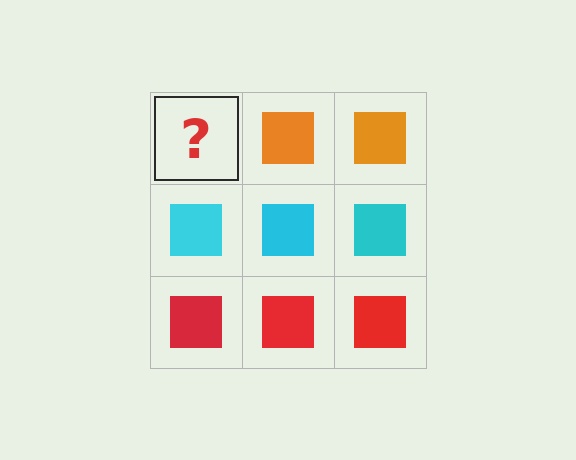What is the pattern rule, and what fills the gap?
The rule is that each row has a consistent color. The gap should be filled with an orange square.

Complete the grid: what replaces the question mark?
The question mark should be replaced with an orange square.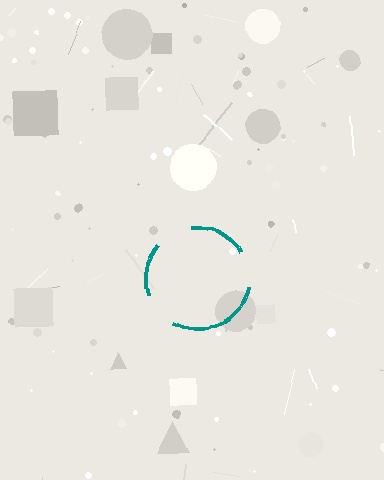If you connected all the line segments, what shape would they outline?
They would outline a circle.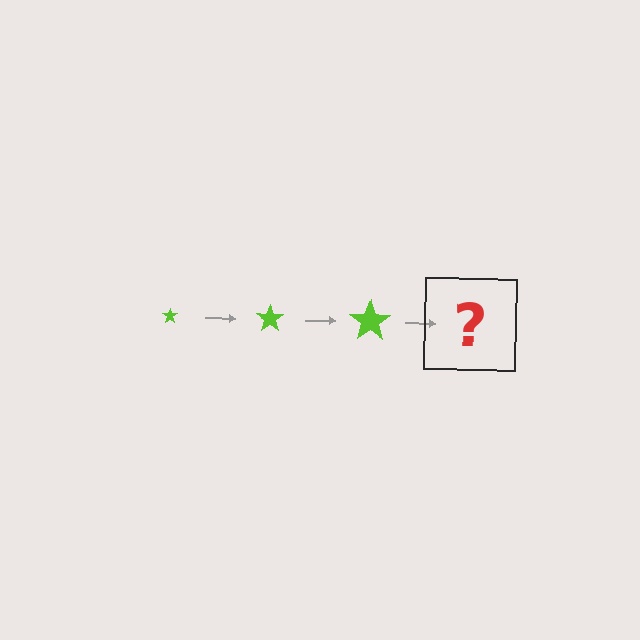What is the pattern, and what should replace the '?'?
The pattern is that the star gets progressively larger each step. The '?' should be a lime star, larger than the previous one.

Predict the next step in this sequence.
The next step is a lime star, larger than the previous one.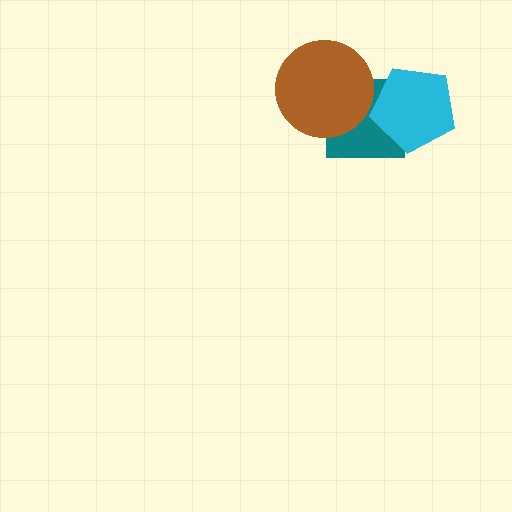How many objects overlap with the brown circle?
1 object overlaps with the brown circle.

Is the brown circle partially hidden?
No, no other shape covers it.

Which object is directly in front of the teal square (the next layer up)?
The cyan pentagon is directly in front of the teal square.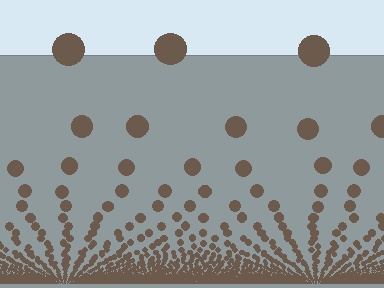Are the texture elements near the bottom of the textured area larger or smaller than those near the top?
Smaller. The gradient is inverted — elements near the bottom are smaller and denser.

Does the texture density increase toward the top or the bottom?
Density increases toward the bottom.